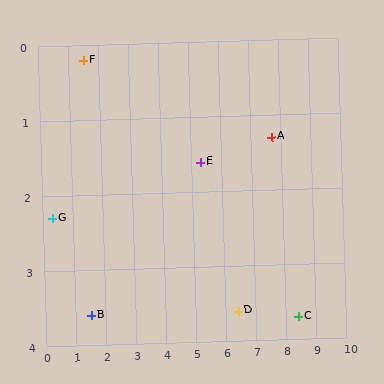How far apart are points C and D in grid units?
Points C and D are about 2.0 grid units apart.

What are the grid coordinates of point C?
Point C is at approximately (8.4, 3.7).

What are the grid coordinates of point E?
Point E is at approximately (5.3, 1.6).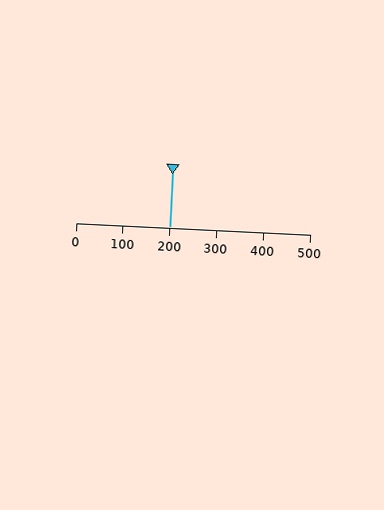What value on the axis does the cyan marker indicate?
The marker indicates approximately 200.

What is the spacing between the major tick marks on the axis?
The major ticks are spaced 100 apart.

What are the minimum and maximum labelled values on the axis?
The axis runs from 0 to 500.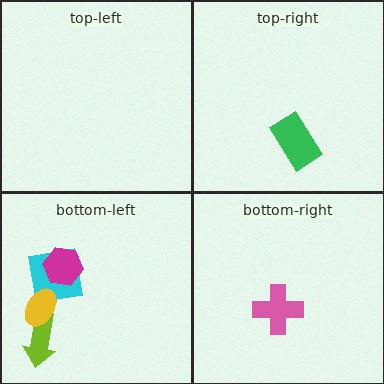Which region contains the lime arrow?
The bottom-left region.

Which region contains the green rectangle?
The top-right region.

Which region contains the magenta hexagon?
The bottom-left region.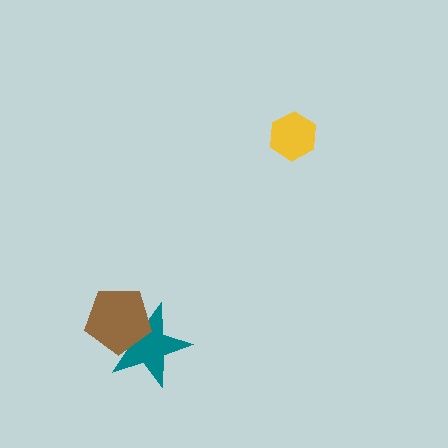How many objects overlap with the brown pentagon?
1 object overlaps with the brown pentagon.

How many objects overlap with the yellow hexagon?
0 objects overlap with the yellow hexagon.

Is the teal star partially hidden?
Yes, it is partially covered by another shape.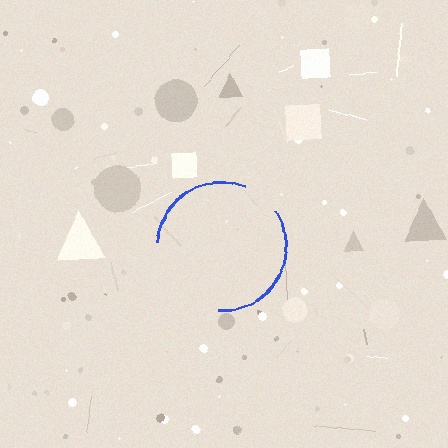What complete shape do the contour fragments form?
The contour fragments form a circle.